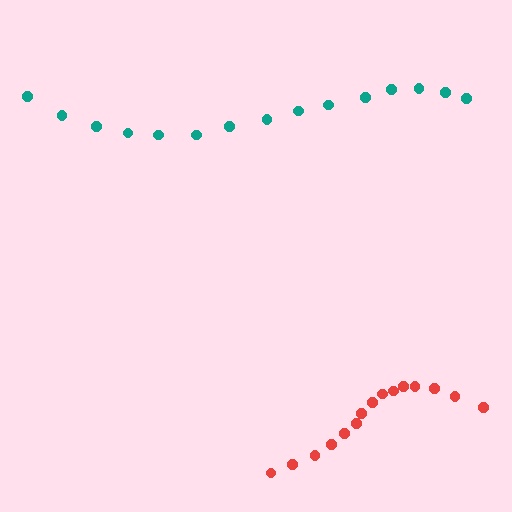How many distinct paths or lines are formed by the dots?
There are 2 distinct paths.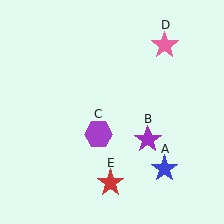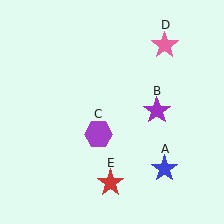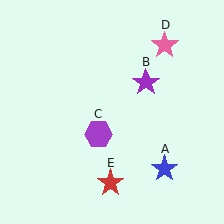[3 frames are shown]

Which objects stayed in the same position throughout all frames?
Blue star (object A) and purple hexagon (object C) and pink star (object D) and red star (object E) remained stationary.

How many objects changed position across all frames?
1 object changed position: purple star (object B).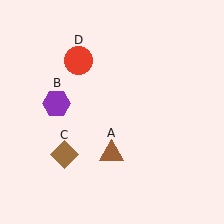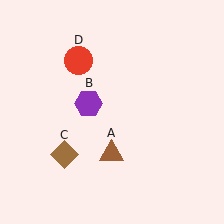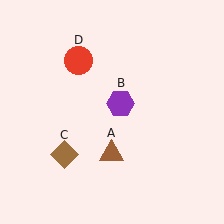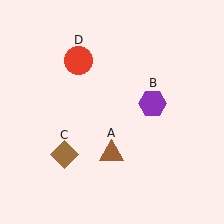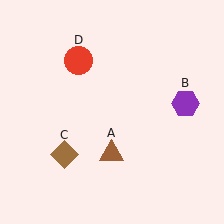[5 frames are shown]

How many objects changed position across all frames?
1 object changed position: purple hexagon (object B).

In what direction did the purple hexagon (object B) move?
The purple hexagon (object B) moved right.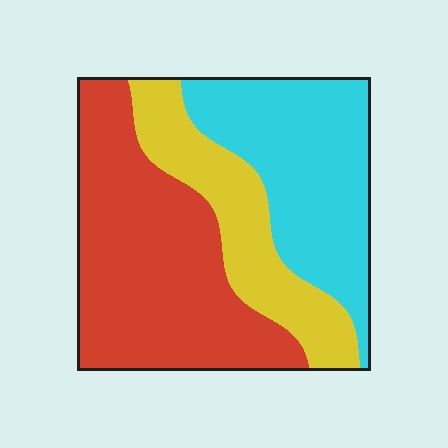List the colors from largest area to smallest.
From largest to smallest: red, cyan, yellow.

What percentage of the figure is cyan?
Cyan takes up about one third (1/3) of the figure.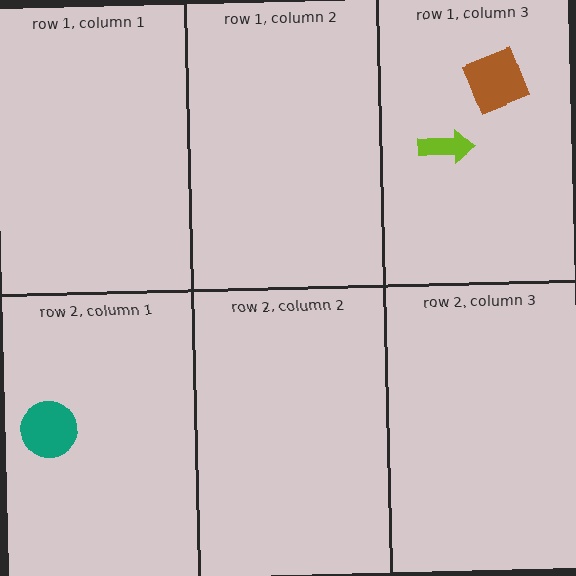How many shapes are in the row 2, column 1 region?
1.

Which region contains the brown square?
The row 1, column 3 region.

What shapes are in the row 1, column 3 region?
The lime arrow, the brown square.